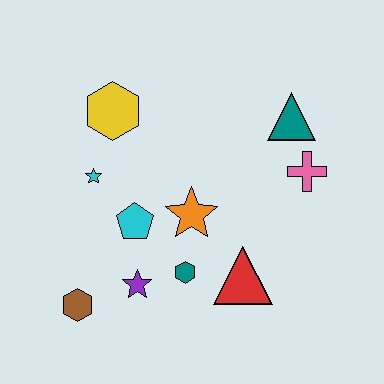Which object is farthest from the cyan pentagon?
The teal triangle is farthest from the cyan pentagon.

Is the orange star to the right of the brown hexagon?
Yes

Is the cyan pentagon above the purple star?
Yes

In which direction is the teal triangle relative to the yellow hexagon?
The teal triangle is to the right of the yellow hexagon.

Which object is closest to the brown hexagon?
The purple star is closest to the brown hexagon.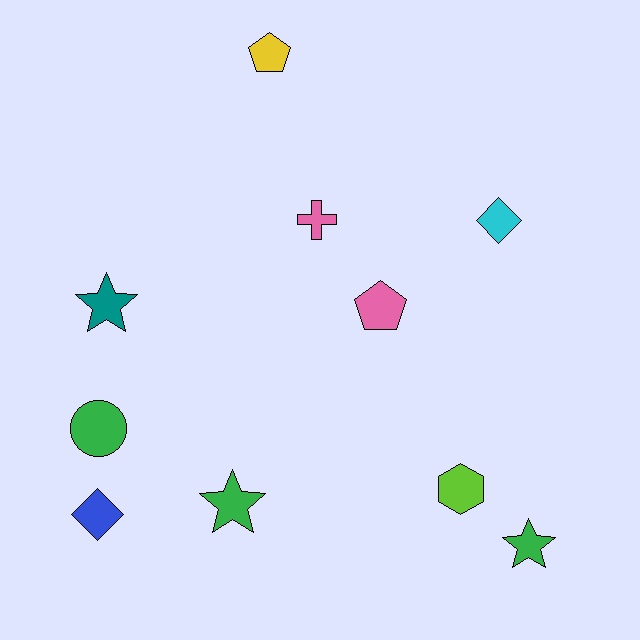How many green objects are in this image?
There are 3 green objects.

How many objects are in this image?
There are 10 objects.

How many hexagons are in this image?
There is 1 hexagon.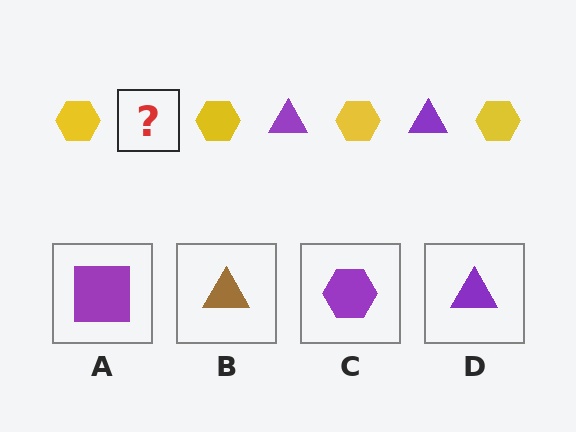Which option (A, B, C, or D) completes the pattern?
D.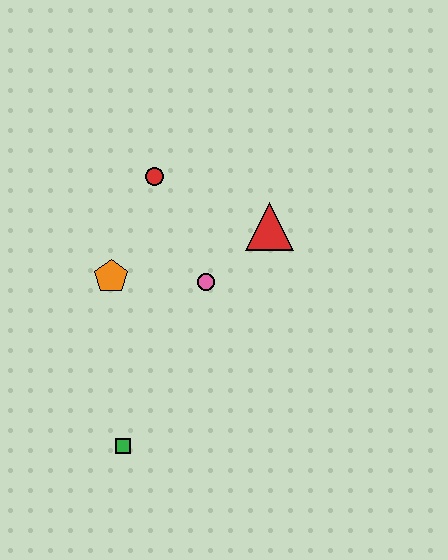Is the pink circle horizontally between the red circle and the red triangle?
Yes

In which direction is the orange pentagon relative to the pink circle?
The orange pentagon is to the left of the pink circle.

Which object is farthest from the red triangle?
The green square is farthest from the red triangle.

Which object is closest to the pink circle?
The red triangle is closest to the pink circle.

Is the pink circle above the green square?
Yes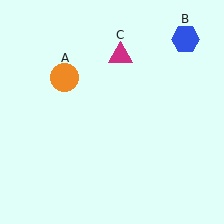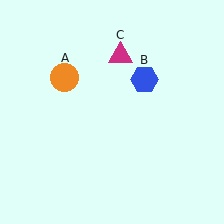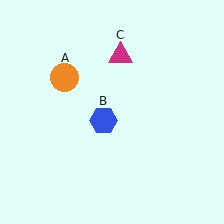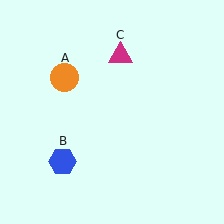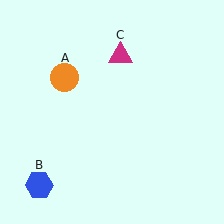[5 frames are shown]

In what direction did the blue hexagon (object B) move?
The blue hexagon (object B) moved down and to the left.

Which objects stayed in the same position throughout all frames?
Orange circle (object A) and magenta triangle (object C) remained stationary.